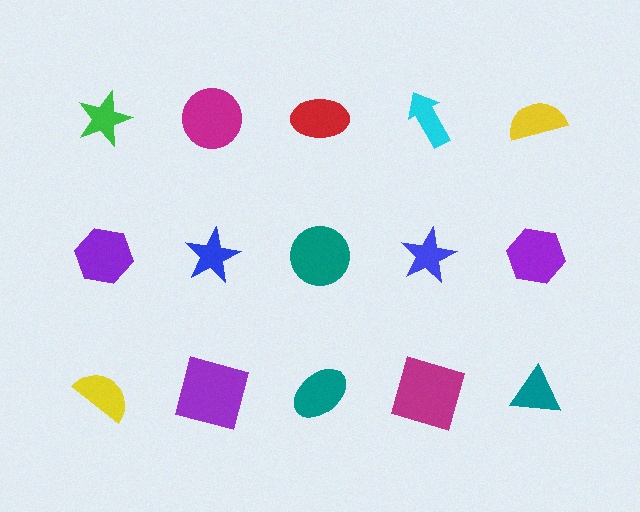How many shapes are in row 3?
5 shapes.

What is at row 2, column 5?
A purple hexagon.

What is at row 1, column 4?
A cyan arrow.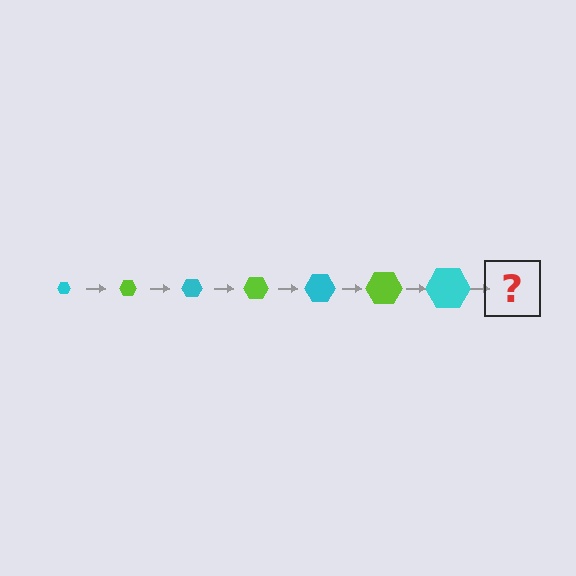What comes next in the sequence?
The next element should be a lime hexagon, larger than the previous one.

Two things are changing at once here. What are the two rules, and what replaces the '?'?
The two rules are that the hexagon grows larger each step and the color cycles through cyan and lime. The '?' should be a lime hexagon, larger than the previous one.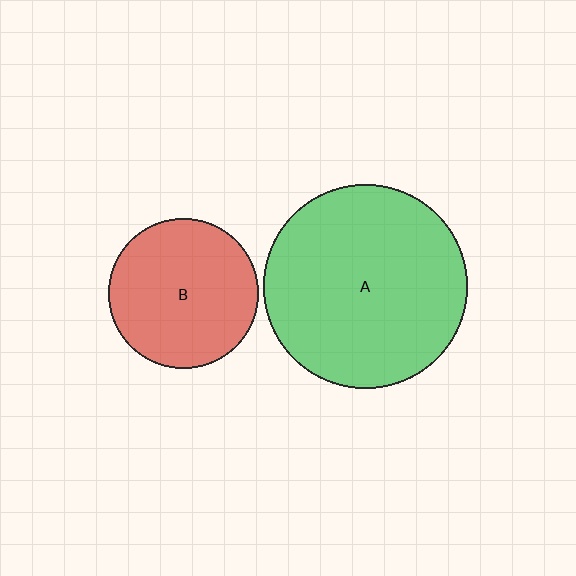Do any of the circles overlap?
No, none of the circles overlap.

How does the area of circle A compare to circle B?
Approximately 1.8 times.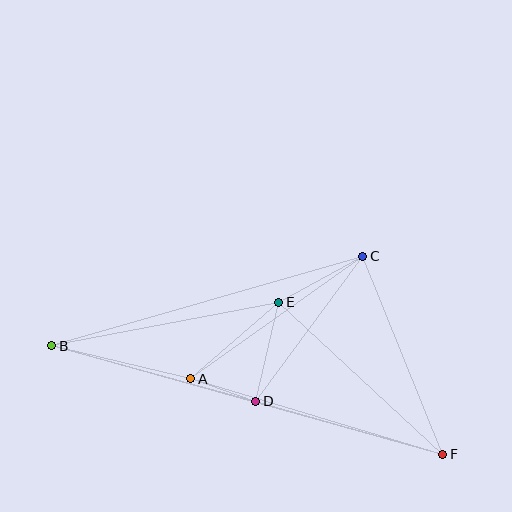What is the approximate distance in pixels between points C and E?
The distance between C and E is approximately 95 pixels.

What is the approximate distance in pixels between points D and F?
The distance between D and F is approximately 194 pixels.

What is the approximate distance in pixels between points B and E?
The distance between B and E is approximately 231 pixels.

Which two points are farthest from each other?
Points B and F are farthest from each other.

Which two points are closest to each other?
Points A and D are closest to each other.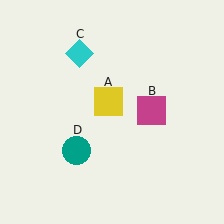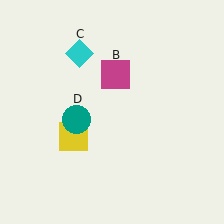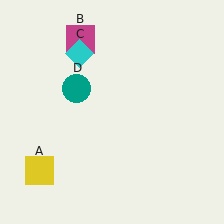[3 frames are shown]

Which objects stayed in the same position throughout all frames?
Cyan diamond (object C) remained stationary.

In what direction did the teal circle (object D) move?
The teal circle (object D) moved up.